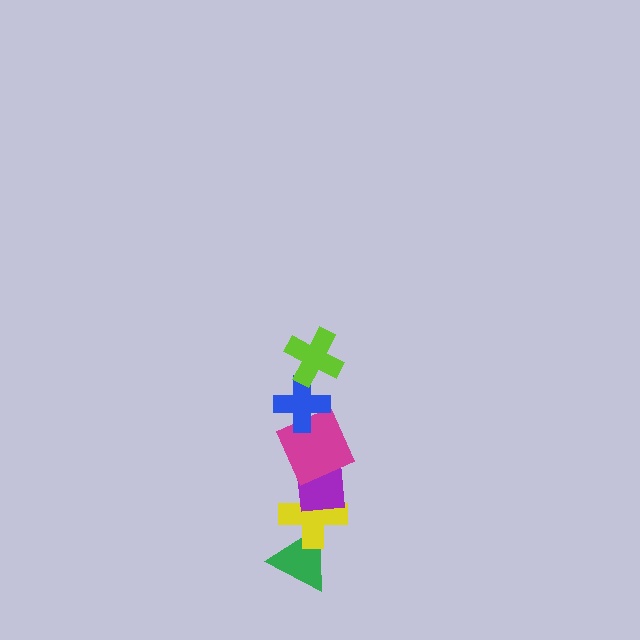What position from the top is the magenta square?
The magenta square is 3rd from the top.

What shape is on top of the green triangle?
The yellow cross is on top of the green triangle.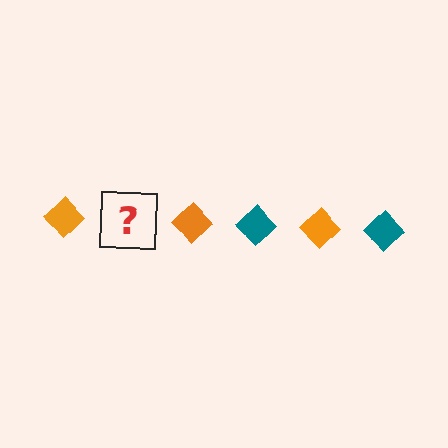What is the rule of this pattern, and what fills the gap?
The rule is that the pattern cycles through orange, teal diamonds. The gap should be filled with a teal diamond.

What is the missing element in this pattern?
The missing element is a teal diamond.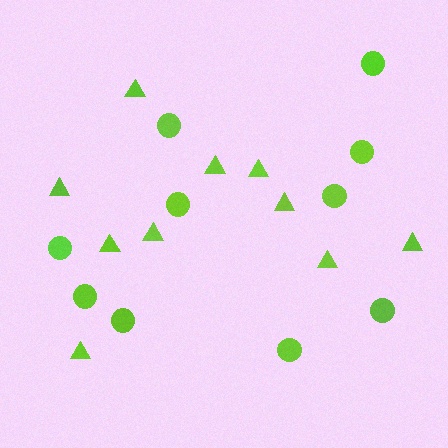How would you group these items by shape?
There are 2 groups: one group of circles (10) and one group of triangles (10).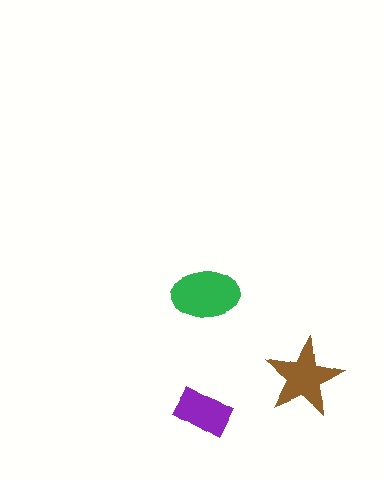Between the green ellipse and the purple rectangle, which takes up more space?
The green ellipse.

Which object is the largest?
The green ellipse.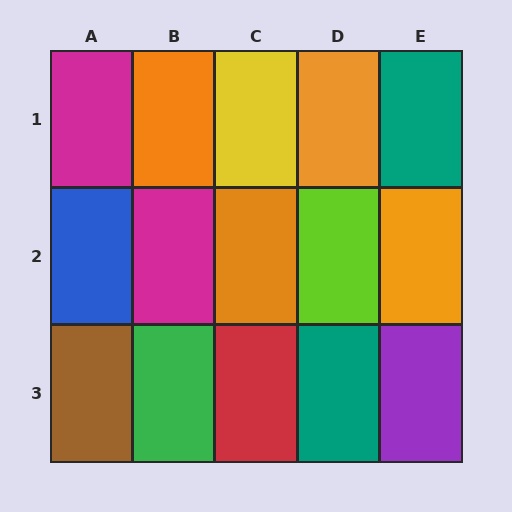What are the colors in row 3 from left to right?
Brown, green, red, teal, purple.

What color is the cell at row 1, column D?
Orange.